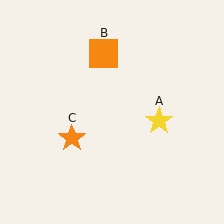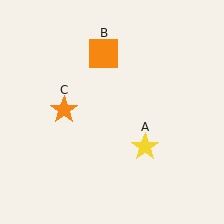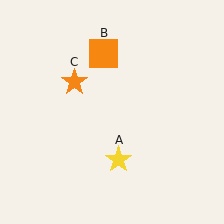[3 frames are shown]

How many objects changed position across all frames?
2 objects changed position: yellow star (object A), orange star (object C).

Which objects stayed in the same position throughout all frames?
Orange square (object B) remained stationary.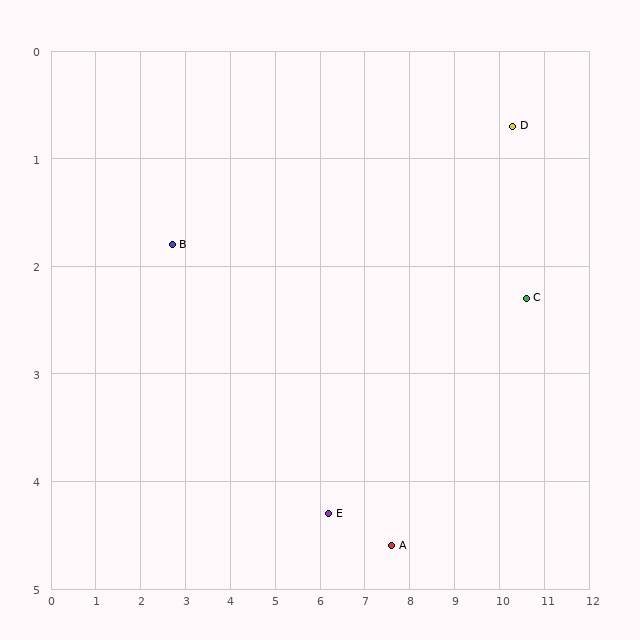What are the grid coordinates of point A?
Point A is at approximately (7.6, 4.6).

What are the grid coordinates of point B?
Point B is at approximately (2.7, 1.8).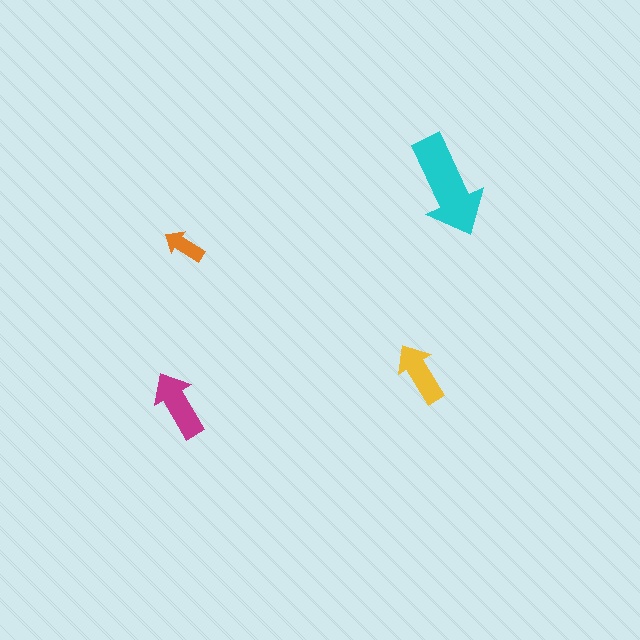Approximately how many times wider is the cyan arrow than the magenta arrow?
About 1.5 times wider.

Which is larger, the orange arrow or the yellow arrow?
The yellow one.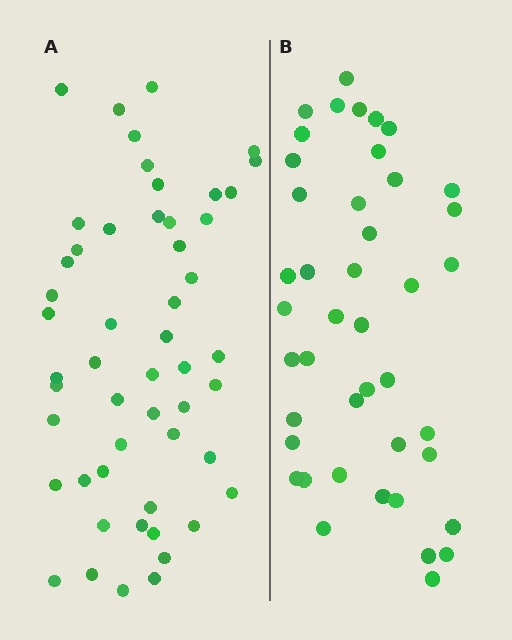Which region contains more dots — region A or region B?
Region A (the left region) has more dots.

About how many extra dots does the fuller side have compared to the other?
Region A has roughly 8 or so more dots than region B.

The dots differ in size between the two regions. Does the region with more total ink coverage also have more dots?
No. Region B has more total ink coverage because its dots are larger, but region A actually contains more individual dots. Total area can be misleading — the number of items is what matters here.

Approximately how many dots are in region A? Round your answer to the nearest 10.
About 50 dots. (The exact count is 52, which rounds to 50.)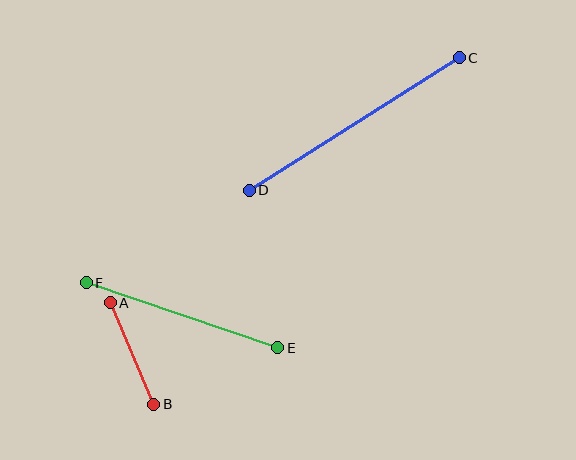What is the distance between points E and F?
The distance is approximately 202 pixels.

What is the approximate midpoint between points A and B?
The midpoint is at approximately (132, 354) pixels.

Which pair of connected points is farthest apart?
Points C and D are farthest apart.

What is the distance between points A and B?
The distance is approximately 110 pixels.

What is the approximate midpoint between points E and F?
The midpoint is at approximately (182, 315) pixels.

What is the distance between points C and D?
The distance is approximately 248 pixels.